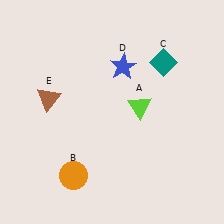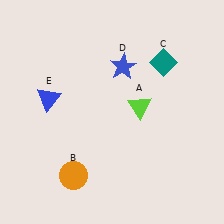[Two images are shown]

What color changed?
The triangle (E) changed from brown in Image 1 to blue in Image 2.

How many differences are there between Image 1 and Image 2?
There is 1 difference between the two images.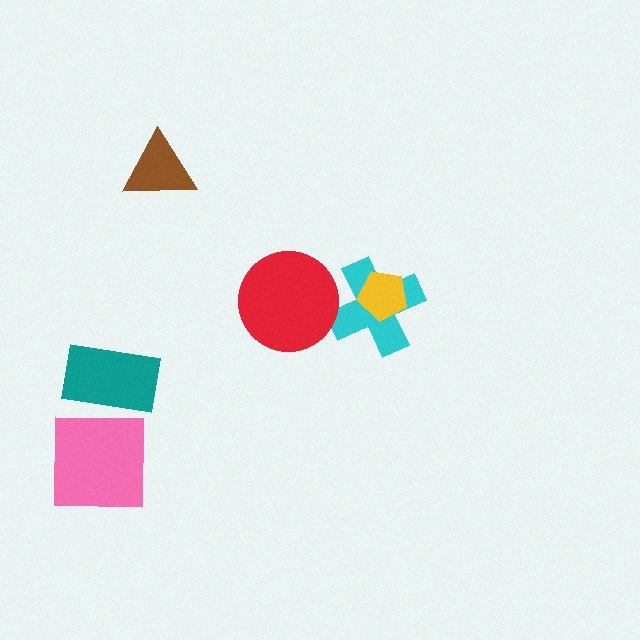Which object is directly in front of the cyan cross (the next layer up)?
The yellow pentagon is directly in front of the cyan cross.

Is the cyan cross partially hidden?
Yes, it is partially covered by another shape.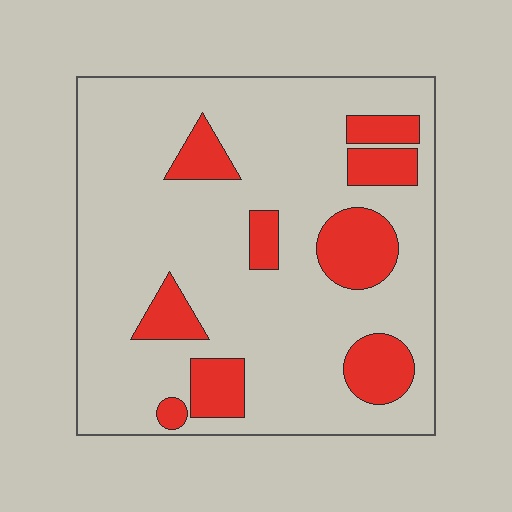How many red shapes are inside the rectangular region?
9.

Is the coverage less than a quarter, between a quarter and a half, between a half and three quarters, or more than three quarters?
Less than a quarter.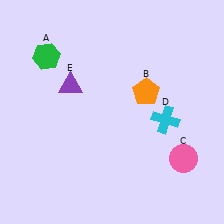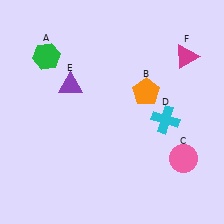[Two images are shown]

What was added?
A magenta triangle (F) was added in Image 2.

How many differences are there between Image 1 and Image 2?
There is 1 difference between the two images.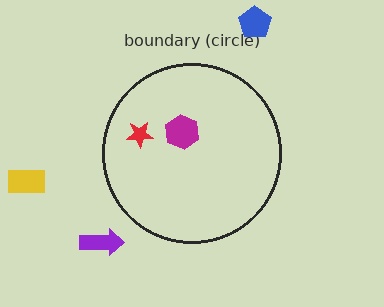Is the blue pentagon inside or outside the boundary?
Outside.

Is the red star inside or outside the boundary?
Inside.